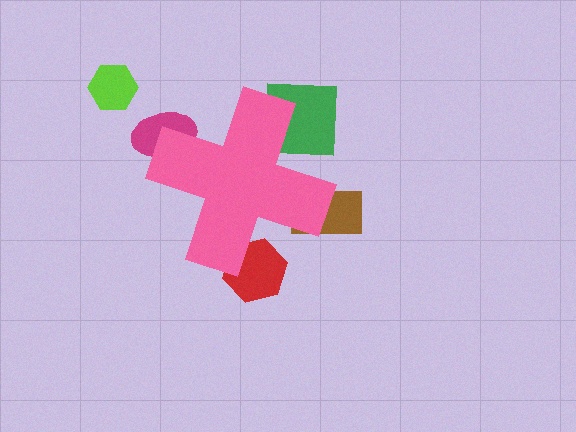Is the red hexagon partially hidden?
Yes, the red hexagon is partially hidden behind the pink cross.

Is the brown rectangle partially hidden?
Yes, the brown rectangle is partially hidden behind the pink cross.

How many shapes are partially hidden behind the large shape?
4 shapes are partially hidden.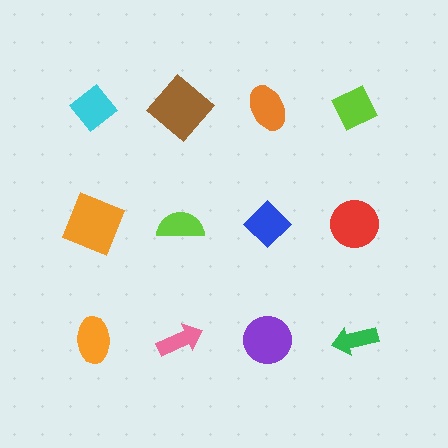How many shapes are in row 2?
4 shapes.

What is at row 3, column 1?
An orange ellipse.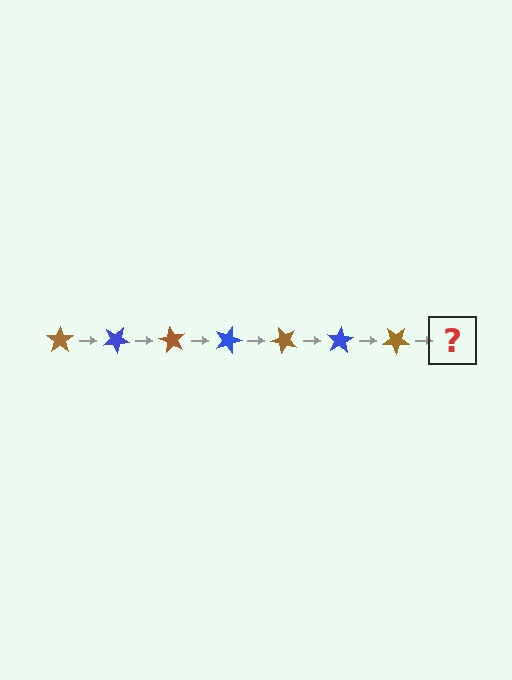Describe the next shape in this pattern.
It should be a blue star, rotated 210 degrees from the start.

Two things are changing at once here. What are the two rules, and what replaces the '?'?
The two rules are that it rotates 30 degrees each step and the color cycles through brown and blue. The '?' should be a blue star, rotated 210 degrees from the start.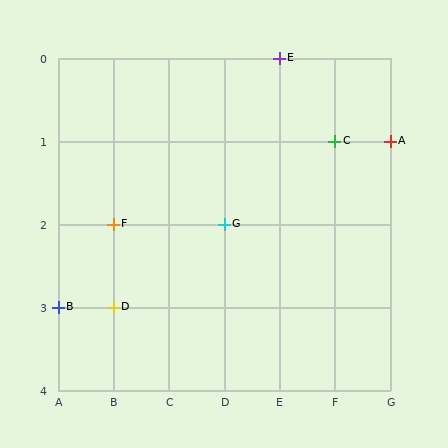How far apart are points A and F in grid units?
Points A and F are 5 columns and 1 row apart (about 5.1 grid units diagonally).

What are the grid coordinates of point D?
Point D is at grid coordinates (B, 3).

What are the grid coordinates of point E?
Point E is at grid coordinates (E, 0).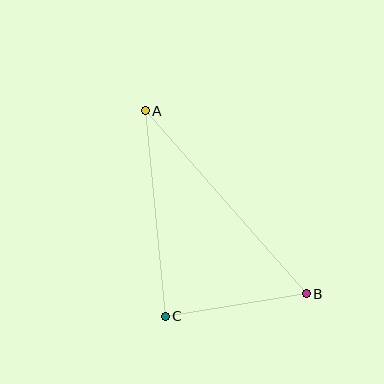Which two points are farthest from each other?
Points A and B are farthest from each other.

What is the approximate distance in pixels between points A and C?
The distance between A and C is approximately 206 pixels.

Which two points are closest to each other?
Points B and C are closest to each other.